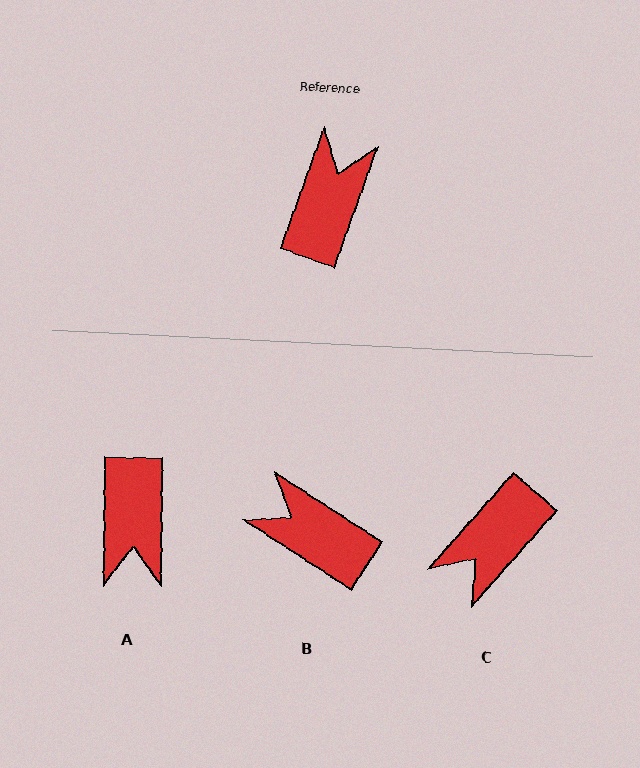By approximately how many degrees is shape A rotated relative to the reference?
Approximately 161 degrees clockwise.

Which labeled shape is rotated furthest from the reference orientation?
A, about 161 degrees away.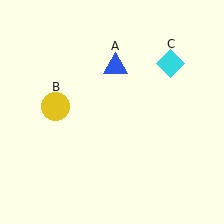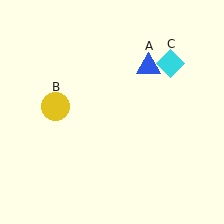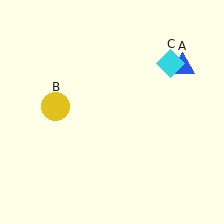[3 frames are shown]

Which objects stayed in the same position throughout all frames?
Yellow circle (object B) and cyan diamond (object C) remained stationary.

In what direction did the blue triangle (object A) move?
The blue triangle (object A) moved right.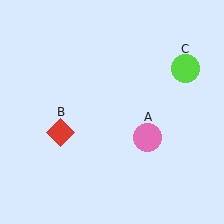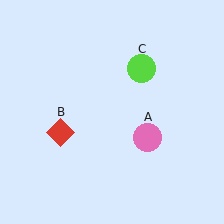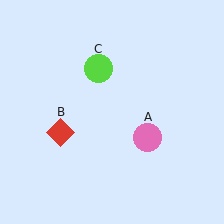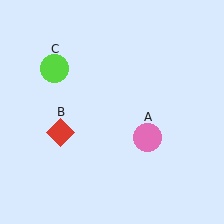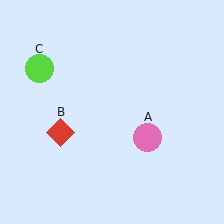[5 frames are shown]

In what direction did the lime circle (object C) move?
The lime circle (object C) moved left.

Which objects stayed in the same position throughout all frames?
Pink circle (object A) and red diamond (object B) remained stationary.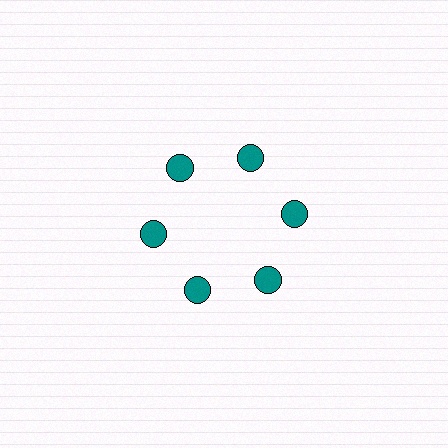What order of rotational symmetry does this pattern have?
This pattern has 6-fold rotational symmetry.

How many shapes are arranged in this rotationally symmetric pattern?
There are 6 shapes, arranged in 6 groups of 1.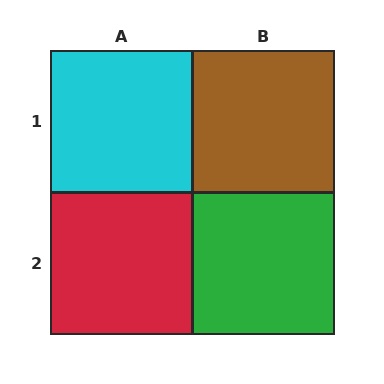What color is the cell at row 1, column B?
Brown.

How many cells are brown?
1 cell is brown.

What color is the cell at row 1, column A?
Cyan.